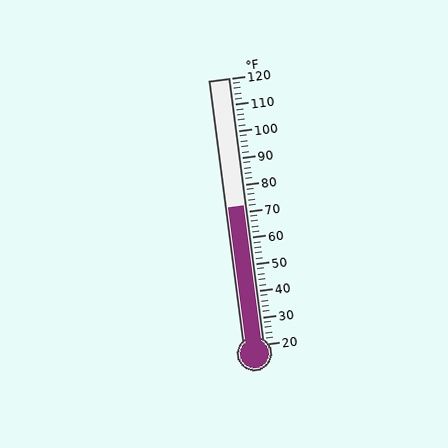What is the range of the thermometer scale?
The thermometer scale ranges from 20°F to 120°F.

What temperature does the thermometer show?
The thermometer shows approximately 72°F.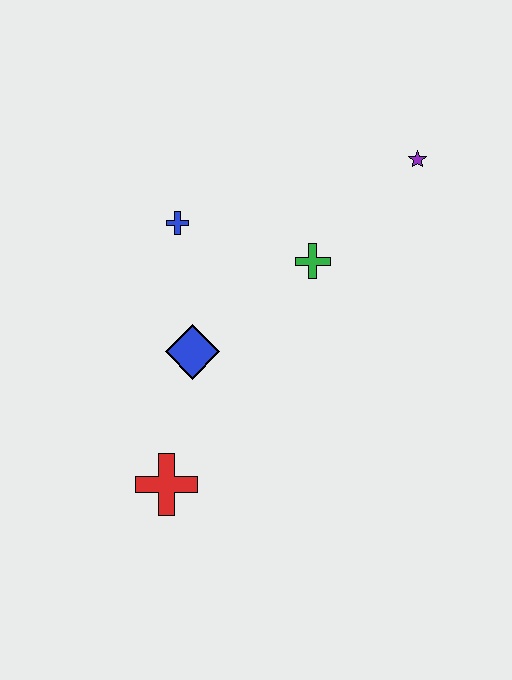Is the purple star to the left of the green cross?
No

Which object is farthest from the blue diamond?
The purple star is farthest from the blue diamond.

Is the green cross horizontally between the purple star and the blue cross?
Yes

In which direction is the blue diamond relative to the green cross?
The blue diamond is to the left of the green cross.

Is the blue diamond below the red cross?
No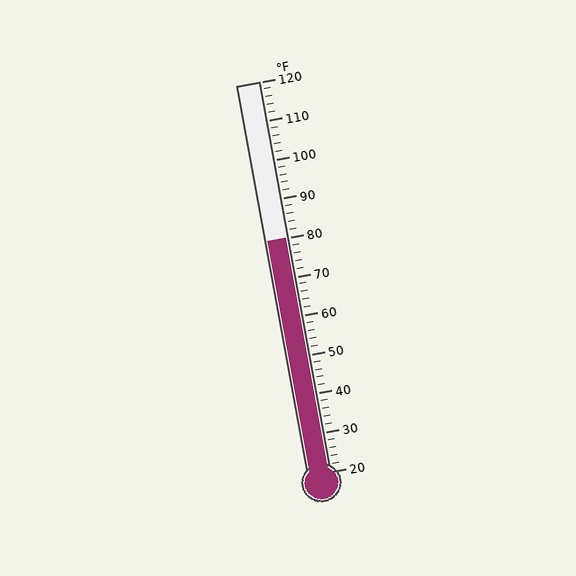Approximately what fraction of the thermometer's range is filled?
The thermometer is filled to approximately 60% of its range.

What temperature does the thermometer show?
The thermometer shows approximately 80°F.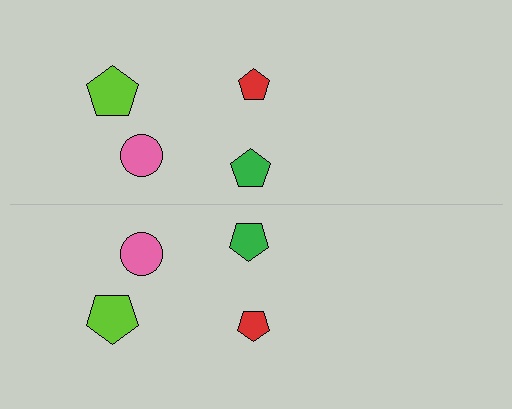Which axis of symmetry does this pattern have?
The pattern has a horizontal axis of symmetry running through the center of the image.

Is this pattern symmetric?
Yes, this pattern has bilateral (reflection) symmetry.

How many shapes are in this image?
There are 8 shapes in this image.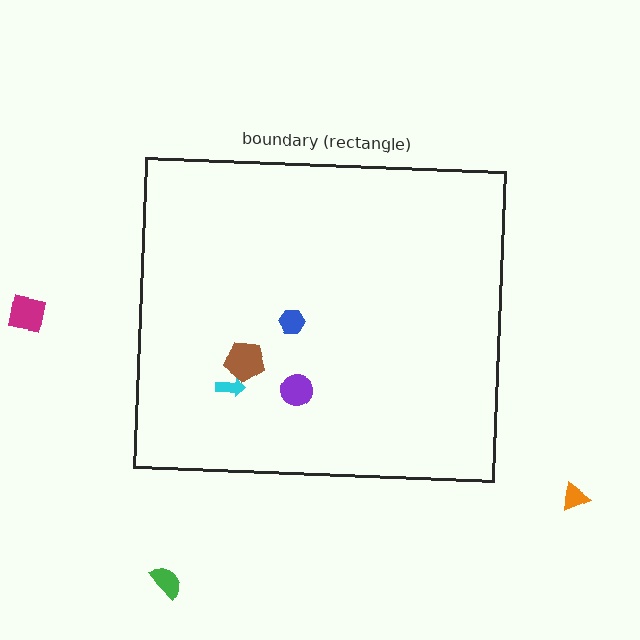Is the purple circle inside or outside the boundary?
Inside.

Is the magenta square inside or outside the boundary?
Outside.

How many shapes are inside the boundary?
4 inside, 3 outside.